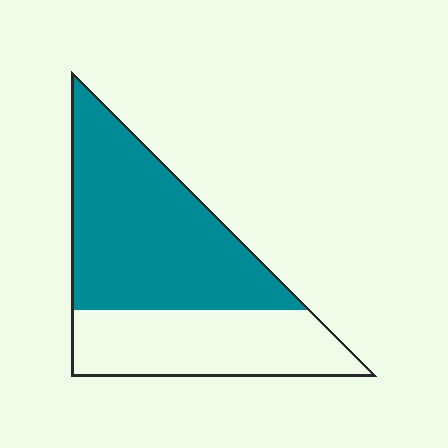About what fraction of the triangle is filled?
About three fifths (3/5).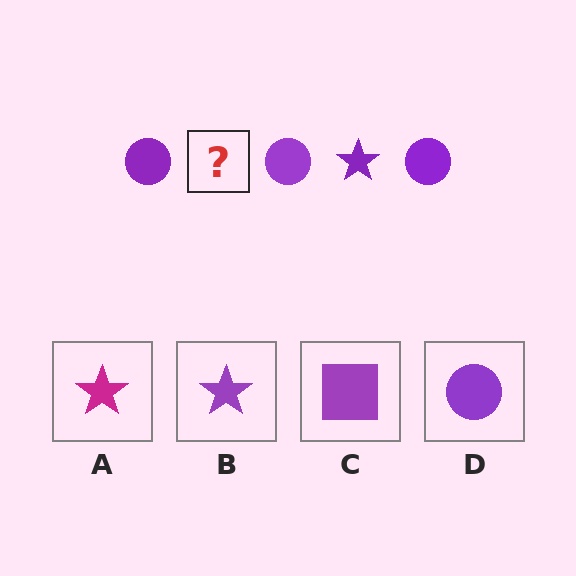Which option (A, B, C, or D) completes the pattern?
B.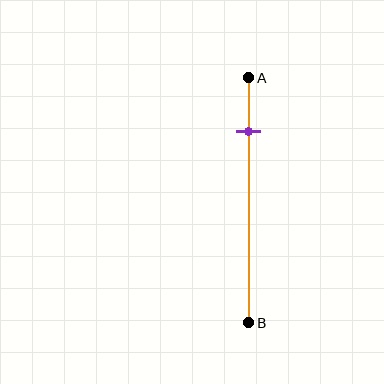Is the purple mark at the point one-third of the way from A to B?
No, the mark is at about 20% from A, not at the 33% one-third point.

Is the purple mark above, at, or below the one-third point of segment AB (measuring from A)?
The purple mark is above the one-third point of segment AB.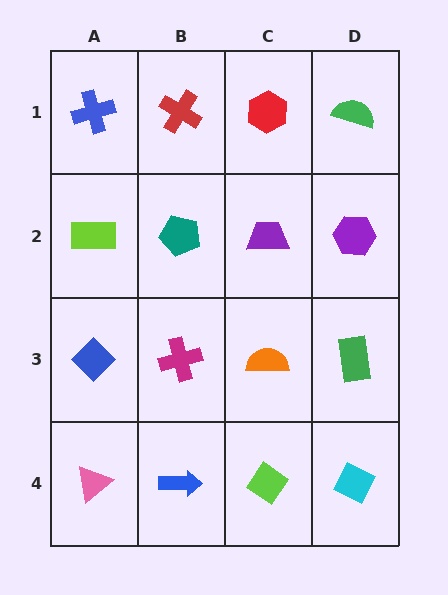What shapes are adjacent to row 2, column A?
A blue cross (row 1, column A), a blue diamond (row 3, column A), a teal pentagon (row 2, column B).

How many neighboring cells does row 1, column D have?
2.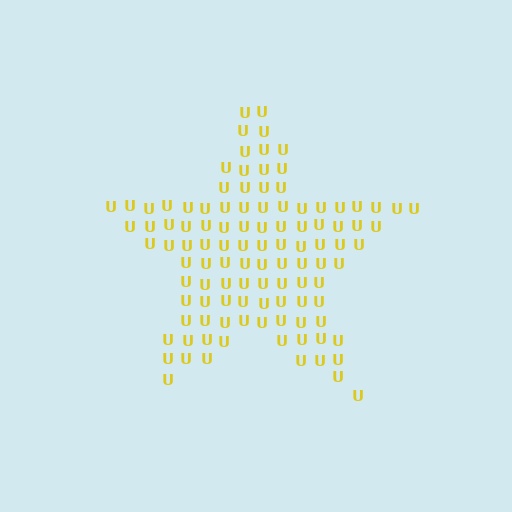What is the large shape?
The large shape is a star.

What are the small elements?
The small elements are letter U's.